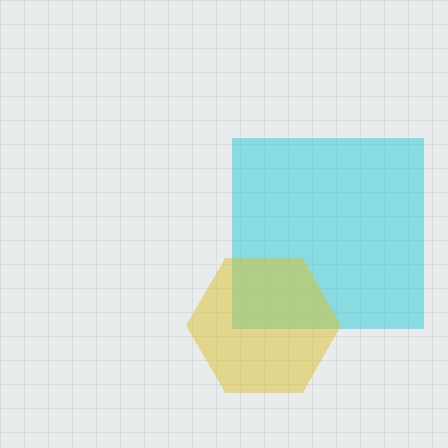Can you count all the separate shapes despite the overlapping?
Yes, there are 2 separate shapes.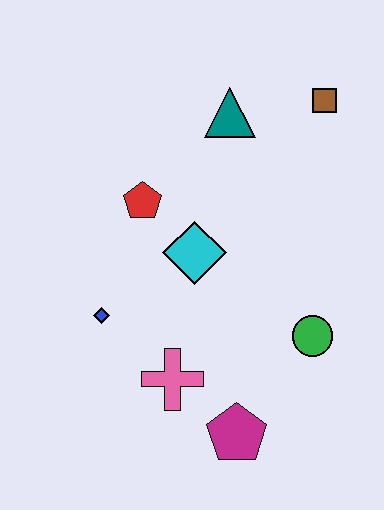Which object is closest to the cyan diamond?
The red pentagon is closest to the cyan diamond.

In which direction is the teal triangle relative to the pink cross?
The teal triangle is above the pink cross.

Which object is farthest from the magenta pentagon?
The brown square is farthest from the magenta pentagon.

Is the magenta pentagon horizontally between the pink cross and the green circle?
Yes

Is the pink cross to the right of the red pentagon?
Yes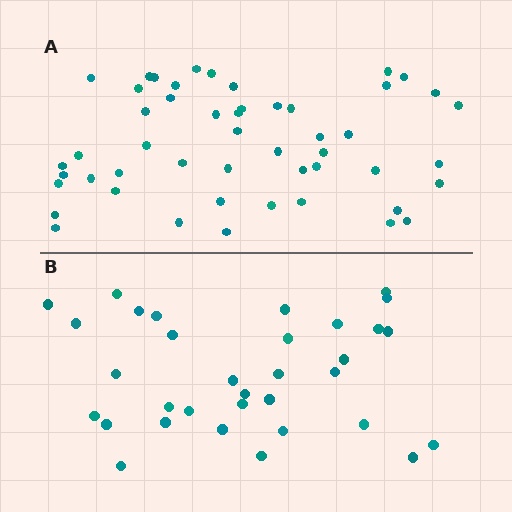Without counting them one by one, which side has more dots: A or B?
Region A (the top region) has more dots.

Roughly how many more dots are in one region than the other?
Region A has approximately 15 more dots than region B.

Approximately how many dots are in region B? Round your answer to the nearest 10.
About 30 dots. (The exact count is 33, which rounds to 30.)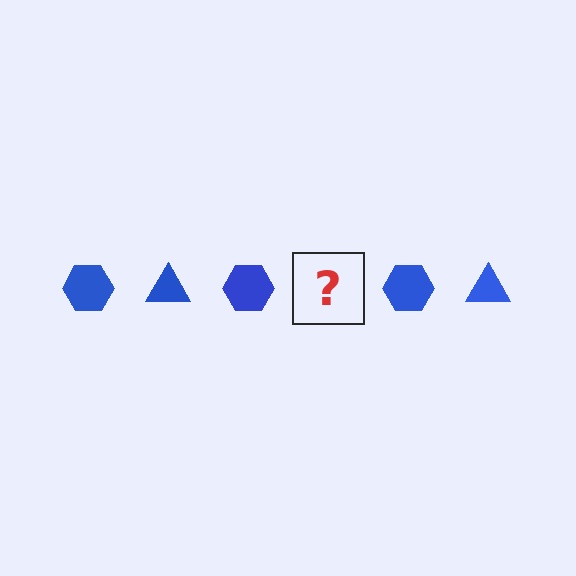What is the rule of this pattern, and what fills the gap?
The rule is that the pattern cycles through hexagon, triangle shapes in blue. The gap should be filled with a blue triangle.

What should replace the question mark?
The question mark should be replaced with a blue triangle.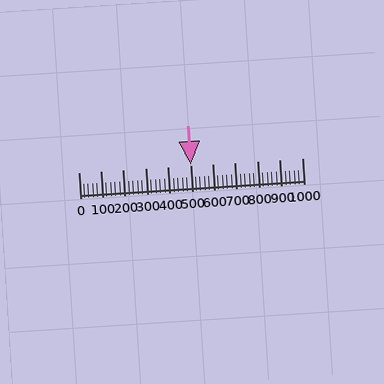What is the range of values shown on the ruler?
The ruler shows values from 0 to 1000.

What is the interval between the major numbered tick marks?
The major tick marks are spaced 100 units apart.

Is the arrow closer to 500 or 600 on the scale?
The arrow is closer to 500.